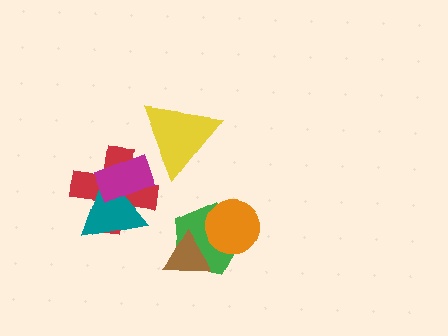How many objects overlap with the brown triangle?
1 object overlaps with the brown triangle.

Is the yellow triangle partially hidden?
No, no other shape covers it.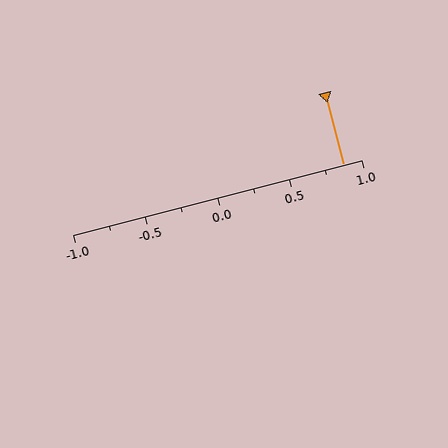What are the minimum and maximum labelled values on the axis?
The axis runs from -1.0 to 1.0.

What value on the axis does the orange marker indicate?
The marker indicates approximately 0.88.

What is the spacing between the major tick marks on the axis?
The major ticks are spaced 0.5 apart.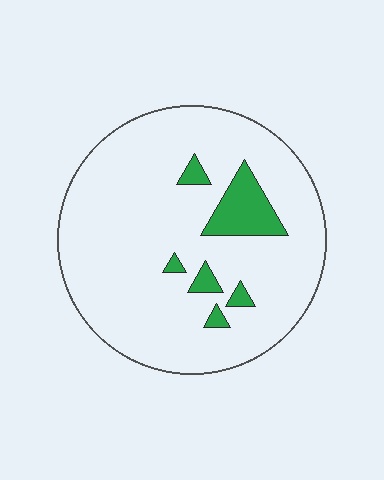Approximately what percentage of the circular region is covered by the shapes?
Approximately 10%.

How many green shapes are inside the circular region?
6.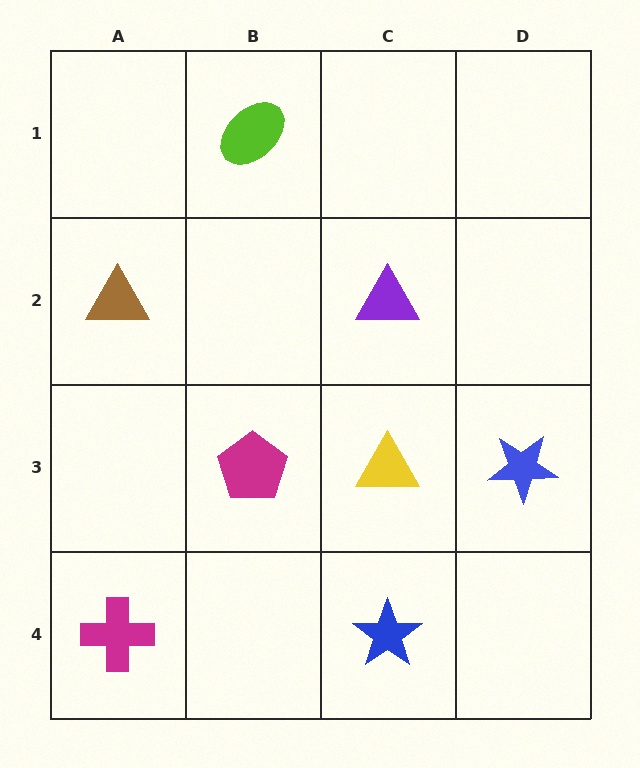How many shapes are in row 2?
2 shapes.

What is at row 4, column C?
A blue star.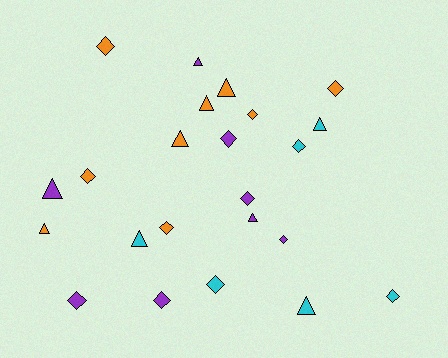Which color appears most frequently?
Orange, with 9 objects.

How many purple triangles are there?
There are 3 purple triangles.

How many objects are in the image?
There are 23 objects.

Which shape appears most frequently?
Diamond, with 13 objects.